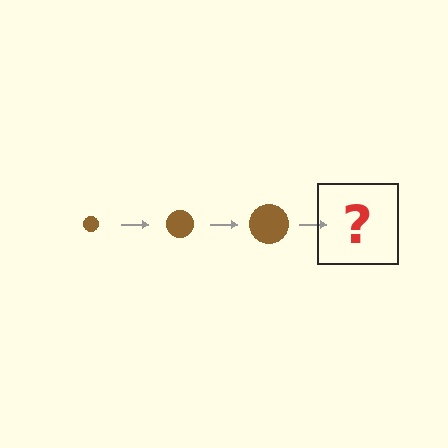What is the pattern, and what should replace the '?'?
The pattern is that the circle gets progressively larger each step. The '?' should be a brown circle, larger than the previous one.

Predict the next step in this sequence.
The next step is a brown circle, larger than the previous one.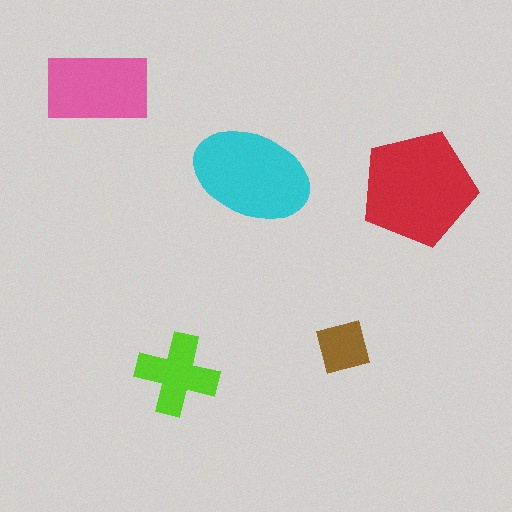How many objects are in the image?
There are 5 objects in the image.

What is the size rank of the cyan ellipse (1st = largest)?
2nd.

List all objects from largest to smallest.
The red pentagon, the cyan ellipse, the pink rectangle, the lime cross, the brown square.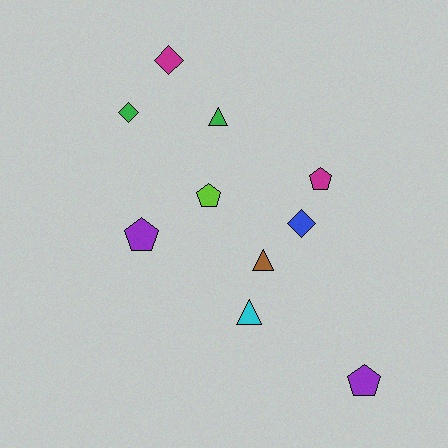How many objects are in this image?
There are 10 objects.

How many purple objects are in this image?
There are 2 purple objects.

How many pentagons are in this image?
There are 4 pentagons.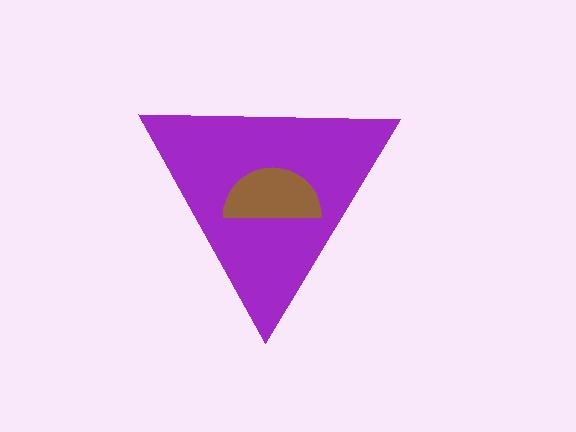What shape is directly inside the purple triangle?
The brown semicircle.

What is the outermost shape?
The purple triangle.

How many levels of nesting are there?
2.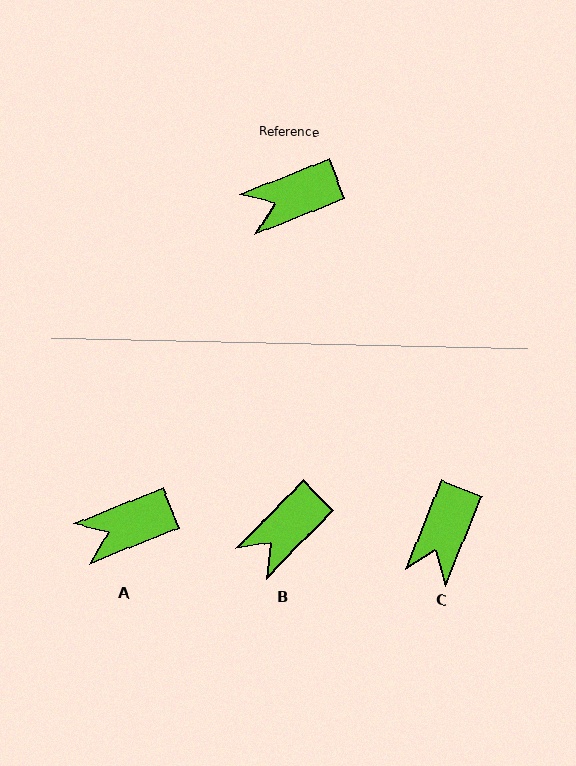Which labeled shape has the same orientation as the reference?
A.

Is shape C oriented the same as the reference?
No, it is off by about 46 degrees.